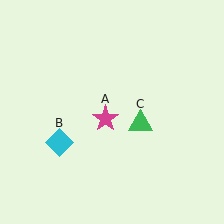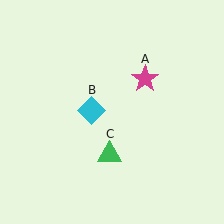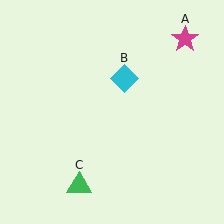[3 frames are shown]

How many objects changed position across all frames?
3 objects changed position: magenta star (object A), cyan diamond (object B), green triangle (object C).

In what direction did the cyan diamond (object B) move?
The cyan diamond (object B) moved up and to the right.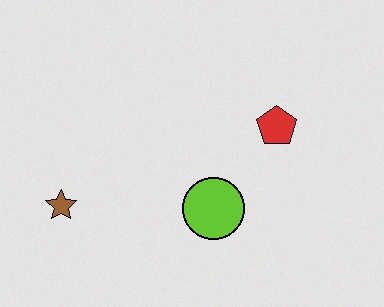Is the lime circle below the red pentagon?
Yes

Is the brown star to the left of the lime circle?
Yes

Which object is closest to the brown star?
The lime circle is closest to the brown star.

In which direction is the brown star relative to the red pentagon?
The brown star is to the left of the red pentagon.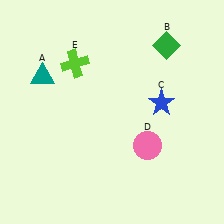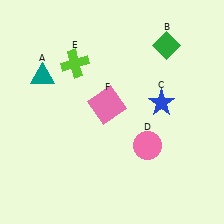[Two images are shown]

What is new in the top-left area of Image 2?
A pink square (F) was added in the top-left area of Image 2.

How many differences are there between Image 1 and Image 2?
There is 1 difference between the two images.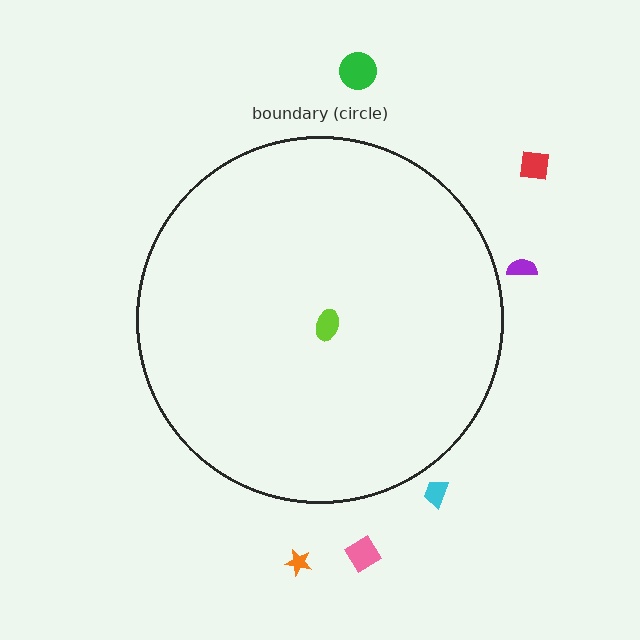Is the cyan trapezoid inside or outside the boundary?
Outside.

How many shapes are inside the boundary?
1 inside, 6 outside.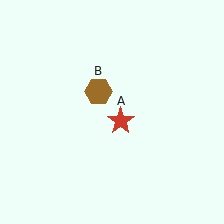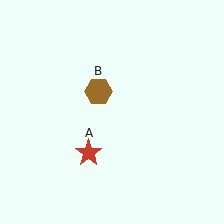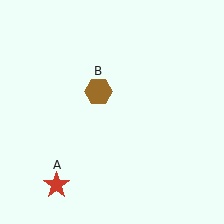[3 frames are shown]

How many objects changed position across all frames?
1 object changed position: red star (object A).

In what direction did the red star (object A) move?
The red star (object A) moved down and to the left.